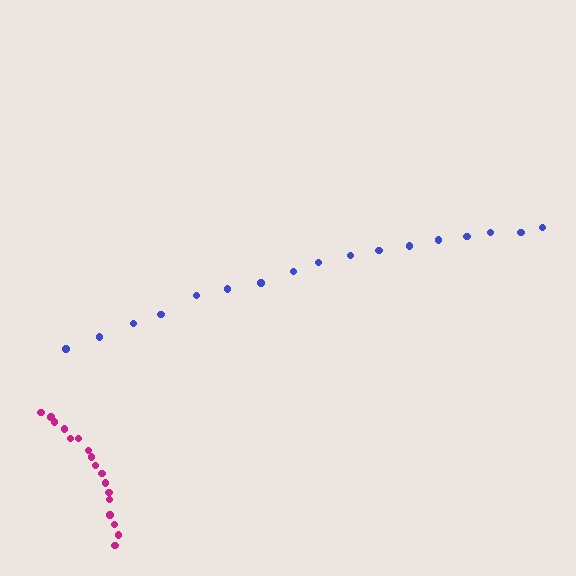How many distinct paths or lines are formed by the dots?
There are 2 distinct paths.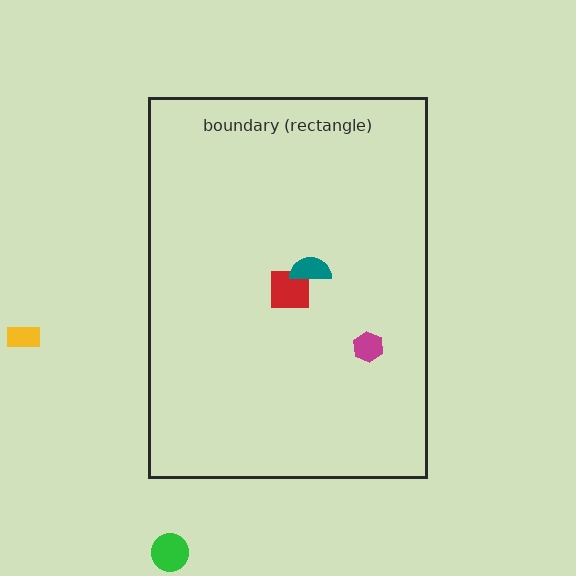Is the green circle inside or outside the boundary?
Outside.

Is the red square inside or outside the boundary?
Inside.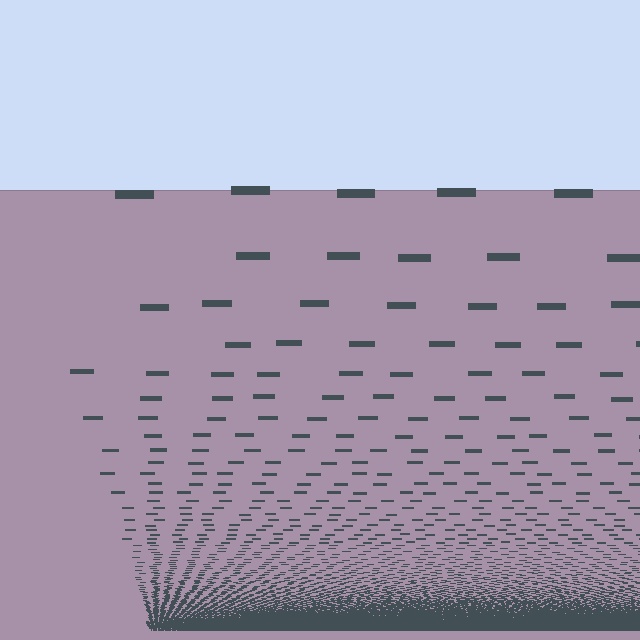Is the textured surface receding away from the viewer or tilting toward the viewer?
The surface appears to tilt toward the viewer. Texture elements get larger and sparser toward the top.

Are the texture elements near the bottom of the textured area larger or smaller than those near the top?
Smaller. The gradient is inverted — elements near the bottom are smaller and denser.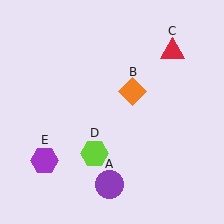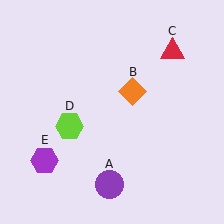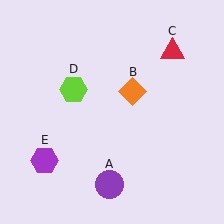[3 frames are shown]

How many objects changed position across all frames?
1 object changed position: lime hexagon (object D).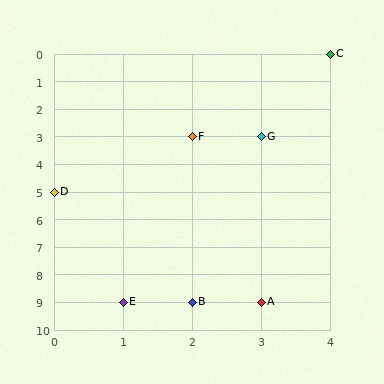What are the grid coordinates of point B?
Point B is at grid coordinates (2, 9).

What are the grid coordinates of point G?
Point G is at grid coordinates (3, 3).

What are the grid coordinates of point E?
Point E is at grid coordinates (1, 9).